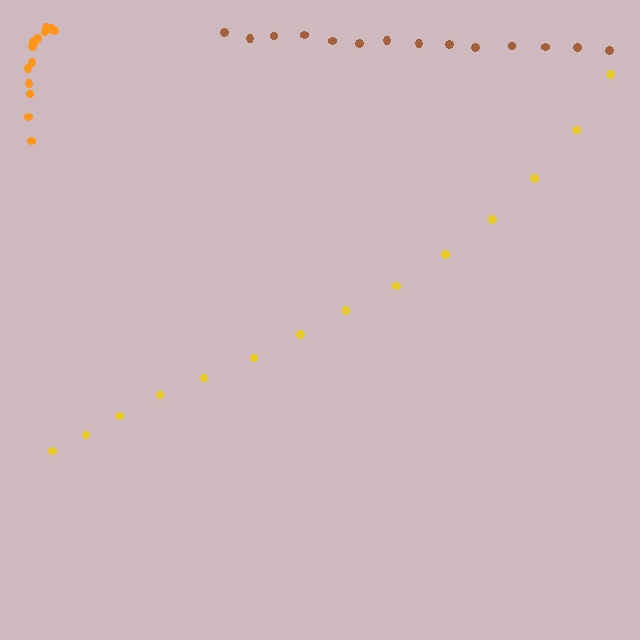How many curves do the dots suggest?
There are 3 distinct paths.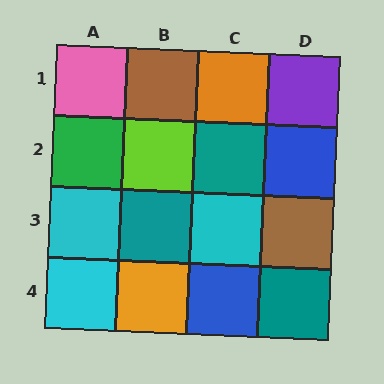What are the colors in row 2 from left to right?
Green, lime, teal, blue.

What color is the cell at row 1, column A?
Pink.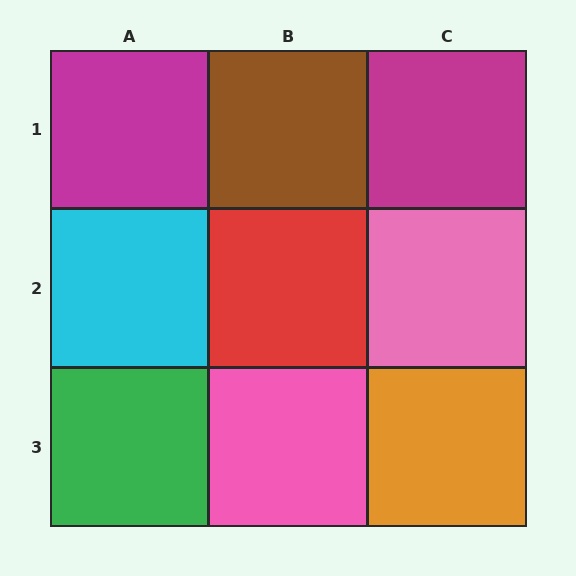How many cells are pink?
2 cells are pink.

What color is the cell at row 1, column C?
Magenta.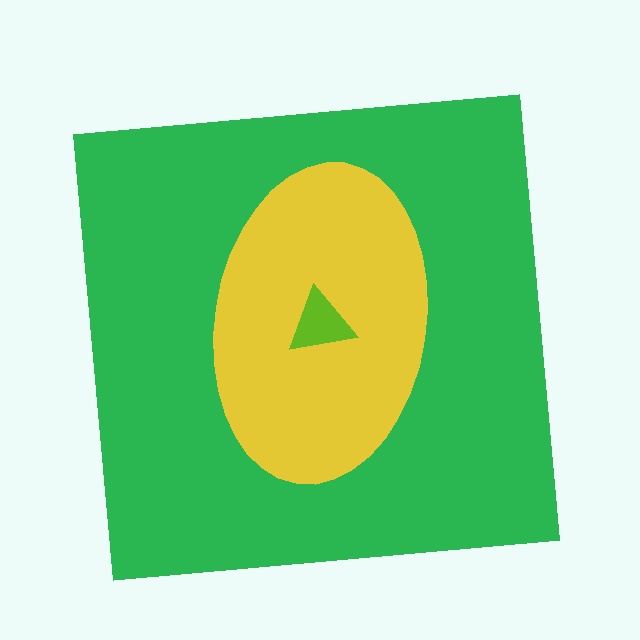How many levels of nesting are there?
3.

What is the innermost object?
The lime triangle.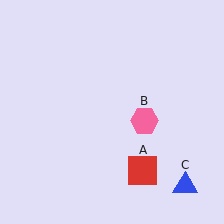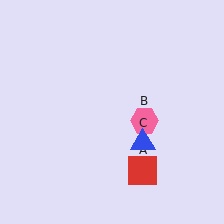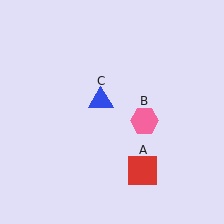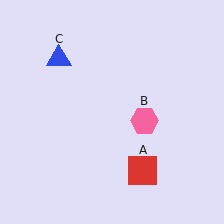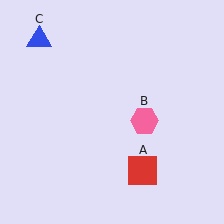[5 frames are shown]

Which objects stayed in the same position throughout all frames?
Red square (object A) and pink hexagon (object B) remained stationary.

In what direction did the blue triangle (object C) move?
The blue triangle (object C) moved up and to the left.